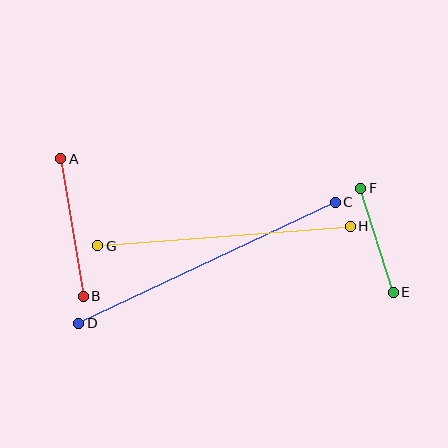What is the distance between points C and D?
The distance is approximately 284 pixels.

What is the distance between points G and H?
The distance is approximately 253 pixels.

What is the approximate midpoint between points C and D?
The midpoint is at approximately (207, 263) pixels.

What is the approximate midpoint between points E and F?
The midpoint is at approximately (377, 240) pixels.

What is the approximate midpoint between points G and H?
The midpoint is at approximately (224, 236) pixels.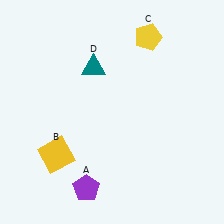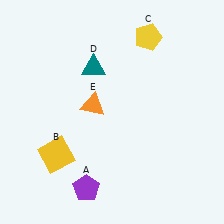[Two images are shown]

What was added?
An orange triangle (E) was added in Image 2.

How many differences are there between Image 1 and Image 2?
There is 1 difference between the two images.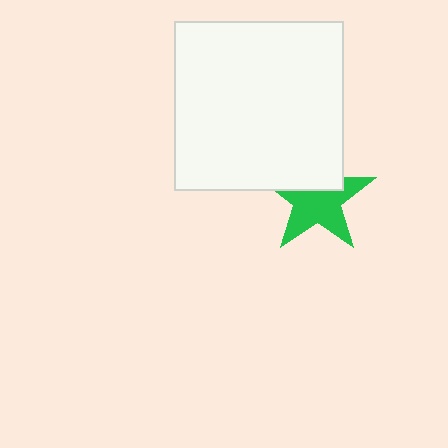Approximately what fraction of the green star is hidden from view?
Roughly 37% of the green star is hidden behind the white square.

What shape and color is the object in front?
The object in front is a white square.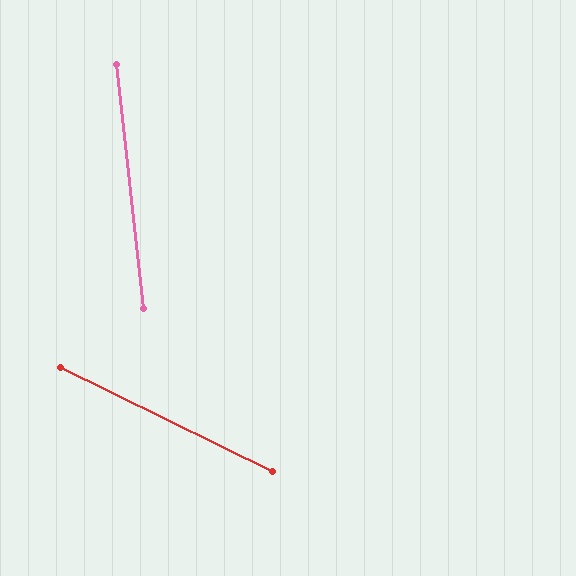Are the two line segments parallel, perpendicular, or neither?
Neither parallel nor perpendicular — they differ by about 58°.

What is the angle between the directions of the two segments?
Approximately 58 degrees.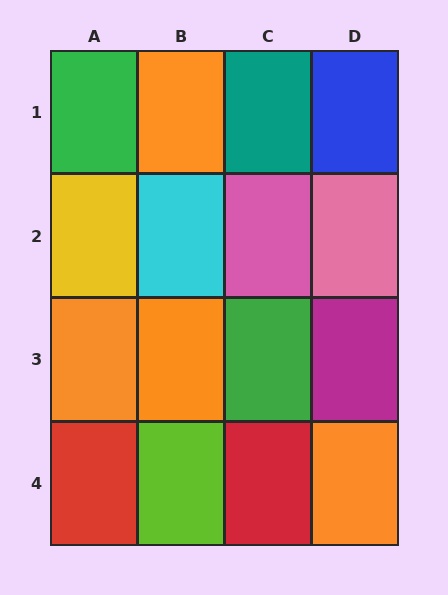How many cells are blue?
1 cell is blue.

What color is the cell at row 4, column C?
Red.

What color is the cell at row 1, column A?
Green.